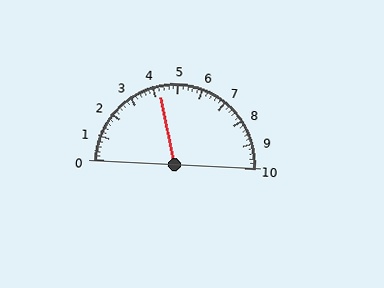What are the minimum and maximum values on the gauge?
The gauge ranges from 0 to 10.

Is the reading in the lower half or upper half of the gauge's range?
The reading is in the lower half of the range (0 to 10).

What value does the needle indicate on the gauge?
The needle indicates approximately 4.2.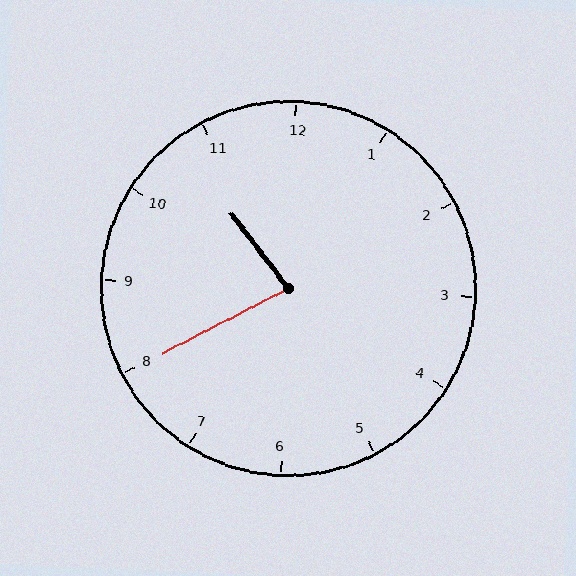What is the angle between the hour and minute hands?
Approximately 80 degrees.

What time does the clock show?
10:40.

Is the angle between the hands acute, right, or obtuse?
It is acute.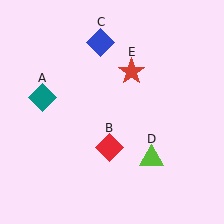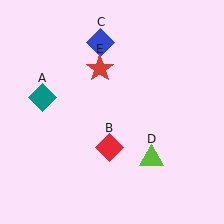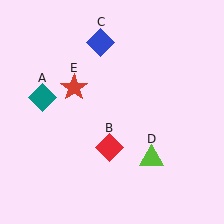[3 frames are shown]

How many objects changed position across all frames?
1 object changed position: red star (object E).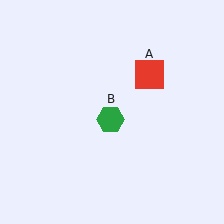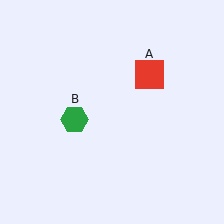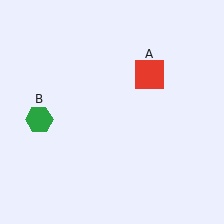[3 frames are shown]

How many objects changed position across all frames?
1 object changed position: green hexagon (object B).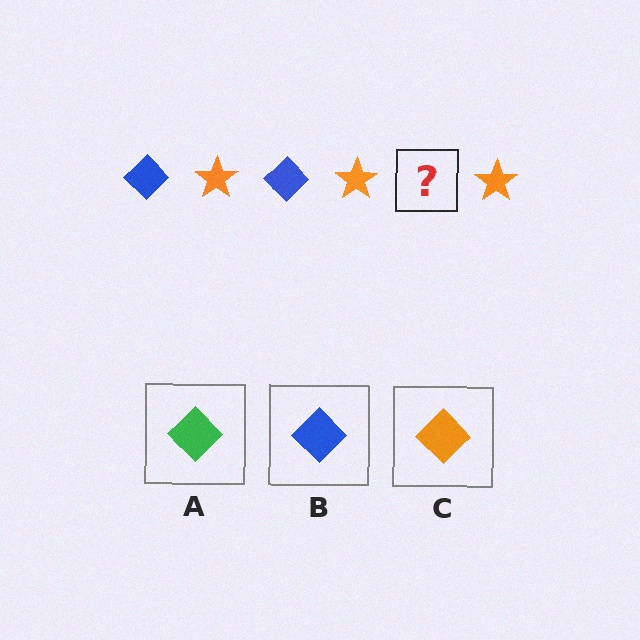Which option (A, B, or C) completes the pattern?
B.